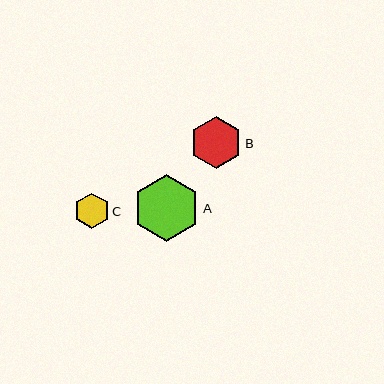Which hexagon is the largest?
Hexagon A is the largest with a size of approximately 67 pixels.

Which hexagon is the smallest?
Hexagon C is the smallest with a size of approximately 35 pixels.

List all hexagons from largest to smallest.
From largest to smallest: A, B, C.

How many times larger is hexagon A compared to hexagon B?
Hexagon A is approximately 1.3 times the size of hexagon B.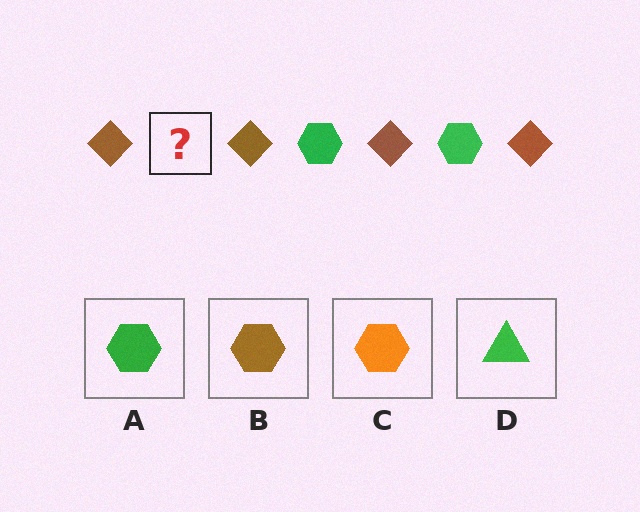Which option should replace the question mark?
Option A.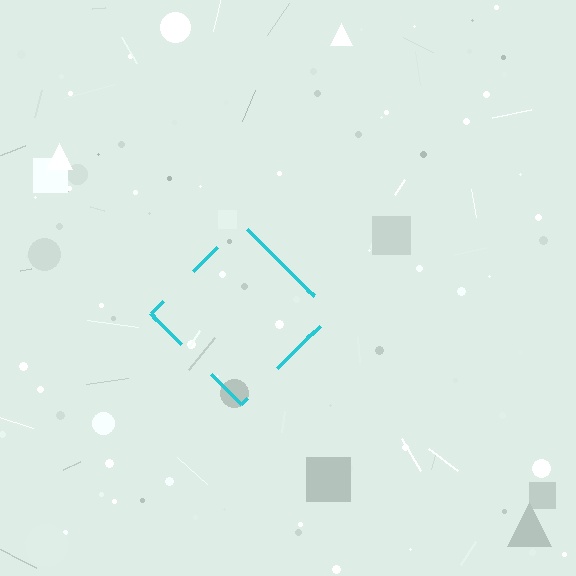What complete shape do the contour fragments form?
The contour fragments form a diamond.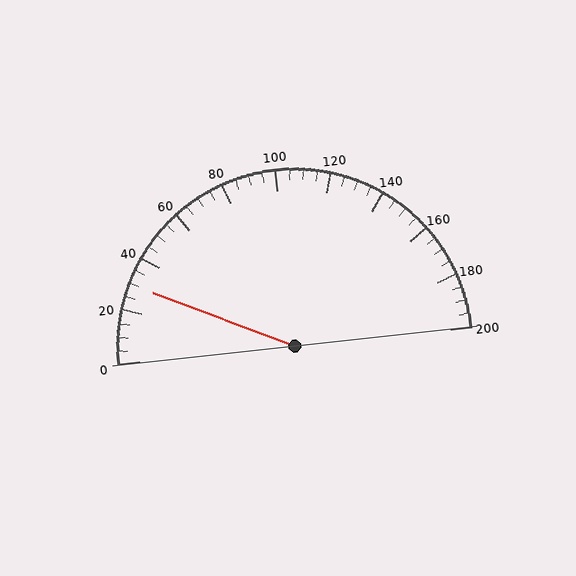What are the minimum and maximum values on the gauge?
The gauge ranges from 0 to 200.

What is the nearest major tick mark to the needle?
The nearest major tick mark is 40.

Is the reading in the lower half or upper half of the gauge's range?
The reading is in the lower half of the range (0 to 200).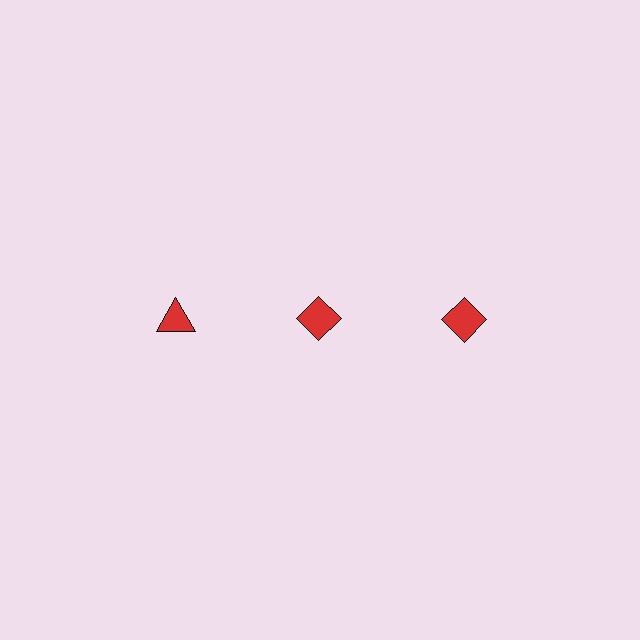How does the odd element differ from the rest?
It has a different shape: triangle instead of diamond.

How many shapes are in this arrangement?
There are 3 shapes arranged in a grid pattern.